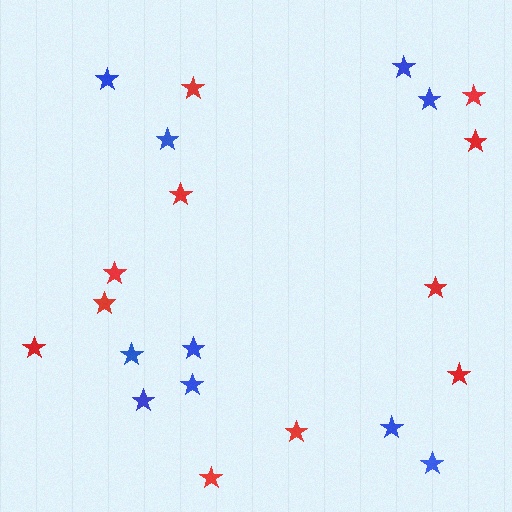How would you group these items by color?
There are 2 groups: one group of blue stars (10) and one group of red stars (11).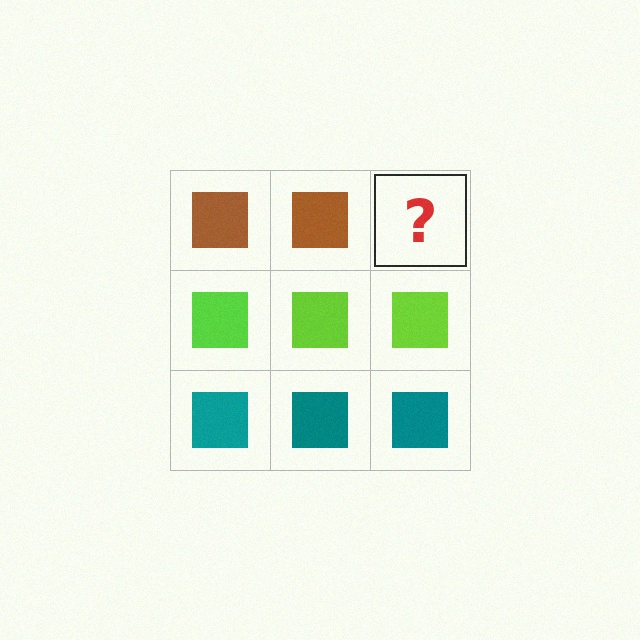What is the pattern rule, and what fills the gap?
The rule is that each row has a consistent color. The gap should be filled with a brown square.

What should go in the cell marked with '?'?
The missing cell should contain a brown square.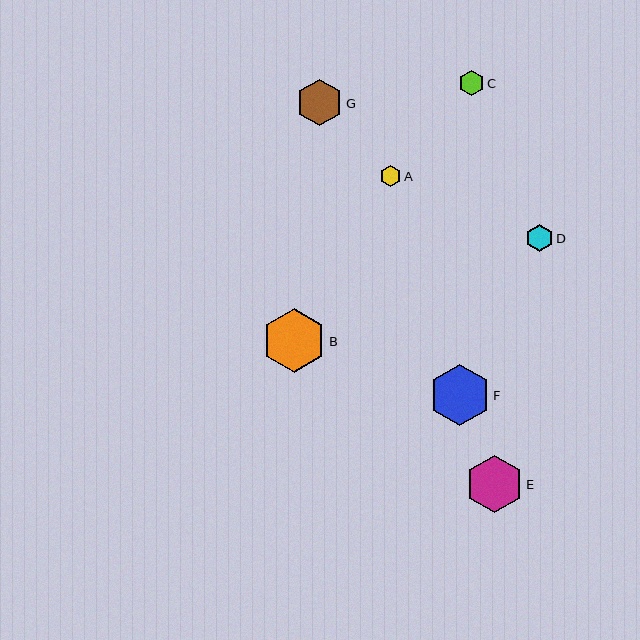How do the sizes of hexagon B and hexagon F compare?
Hexagon B and hexagon F are approximately the same size.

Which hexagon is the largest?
Hexagon B is the largest with a size of approximately 64 pixels.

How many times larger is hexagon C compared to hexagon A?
Hexagon C is approximately 1.2 times the size of hexagon A.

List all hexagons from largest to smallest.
From largest to smallest: B, F, E, G, D, C, A.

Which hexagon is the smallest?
Hexagon A is the smallest with a size of approximately 22 pixels.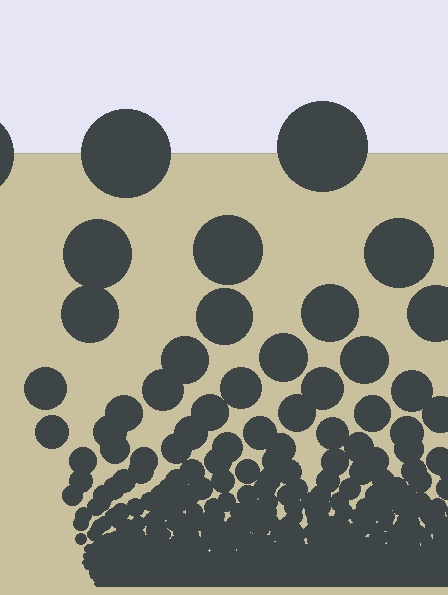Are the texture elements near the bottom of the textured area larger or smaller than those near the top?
Smaller. The gradient is inverted — elements near the bottom are smaller and denser.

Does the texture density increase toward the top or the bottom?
Density increases toward the bottom.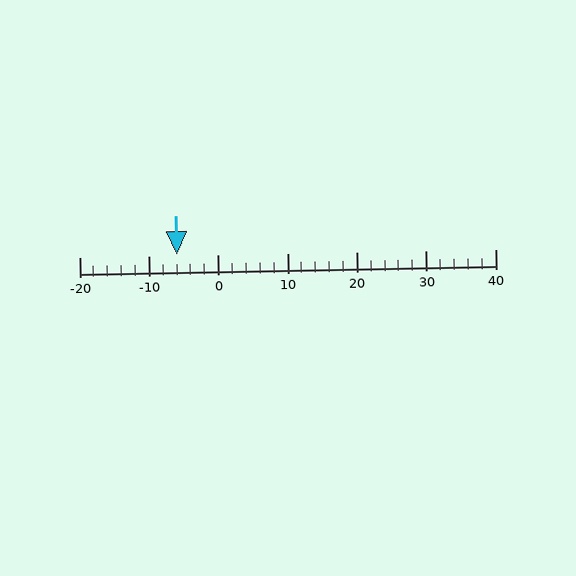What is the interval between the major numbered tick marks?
The major tick marks are spaced 10 units apart.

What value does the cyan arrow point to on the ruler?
The cyan arrow points to approximately -6.